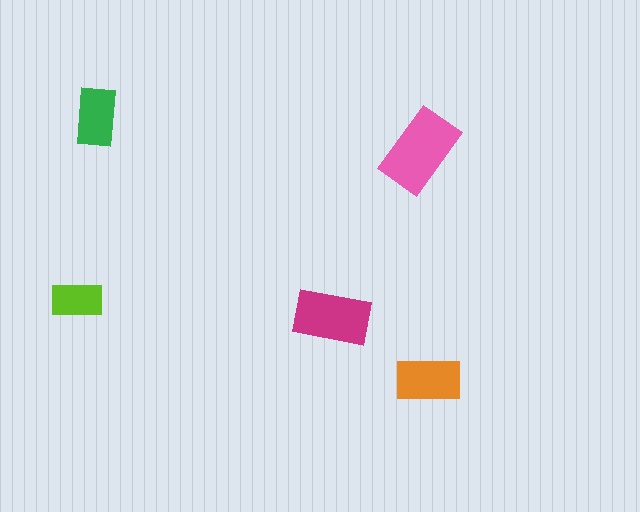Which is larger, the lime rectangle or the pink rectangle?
The pink one.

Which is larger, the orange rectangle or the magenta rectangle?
The magenta one.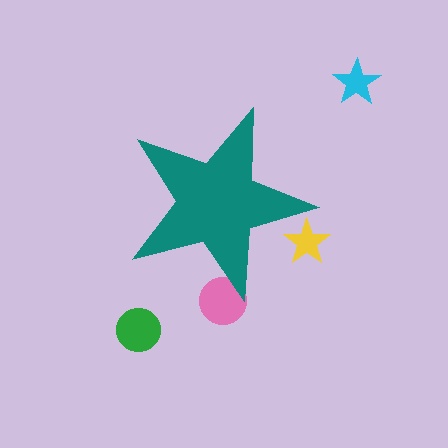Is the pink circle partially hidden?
Yes, the pink circle is partially hidden behind the teal star.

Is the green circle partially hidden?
No, the green circle is fully visible.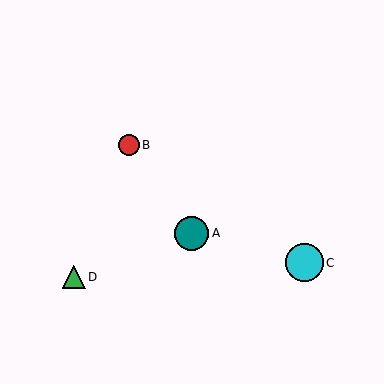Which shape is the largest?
The cyan circle (labeled C) is the largest.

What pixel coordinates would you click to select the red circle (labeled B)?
Click at (129, 145) to select the red circle B.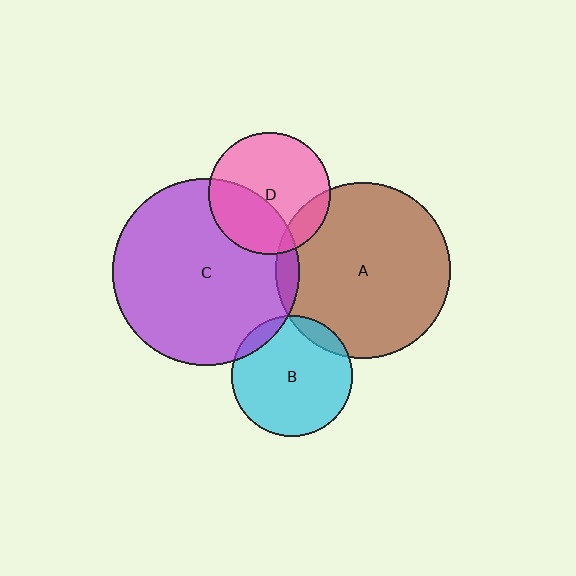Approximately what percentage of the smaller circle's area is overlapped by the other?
Approximately 10%.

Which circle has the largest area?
Circle C (purple).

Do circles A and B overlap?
Yes.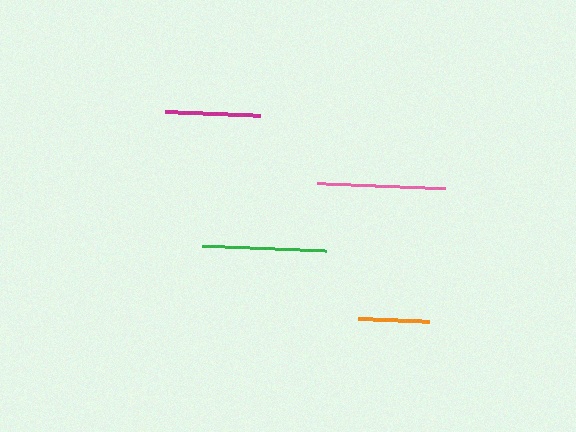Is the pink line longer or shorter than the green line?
The pink line is longer than the green line.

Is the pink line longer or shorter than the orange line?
The pink line is longer than the orange line.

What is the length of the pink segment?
The pink segment is approximately 127 pixels long.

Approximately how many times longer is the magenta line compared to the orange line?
The magenta line is approximately 1.3 times the length of the orange line.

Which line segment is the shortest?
The orange line is the shortest at approximately 71 pixels.